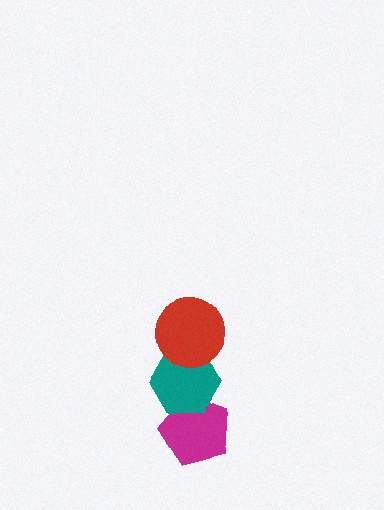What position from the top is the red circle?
The red circle is 1st from the top.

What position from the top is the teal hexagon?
The teal hexagon is 2nd from the top.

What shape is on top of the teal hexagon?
The red circle is on top of the teal hexagon.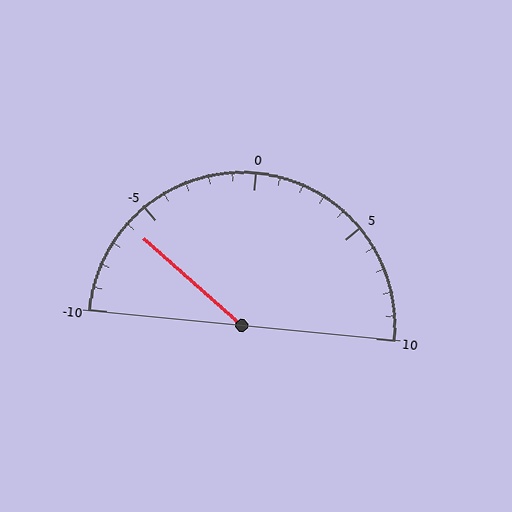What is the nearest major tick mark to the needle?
The nearest major tick mark is -5.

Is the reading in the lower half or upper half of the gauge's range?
The reading is in the lower half of the range (-10 to 10).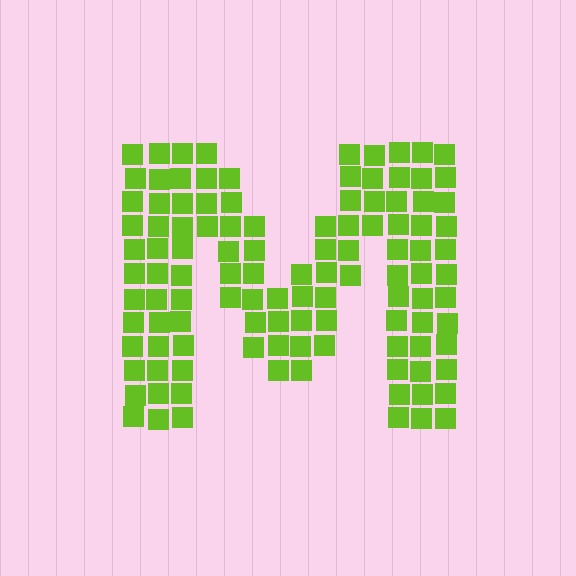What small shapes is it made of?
It is made of small squares.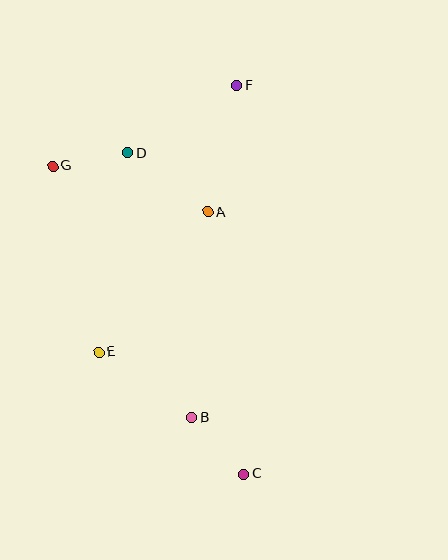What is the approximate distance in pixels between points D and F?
The distance between D and F is approximately 128 pixels.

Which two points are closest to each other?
Points B and C are closest to each other.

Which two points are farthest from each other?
Points C and F are farthest from each other.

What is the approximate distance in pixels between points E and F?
The distance between E and F is approximately 300 pixels.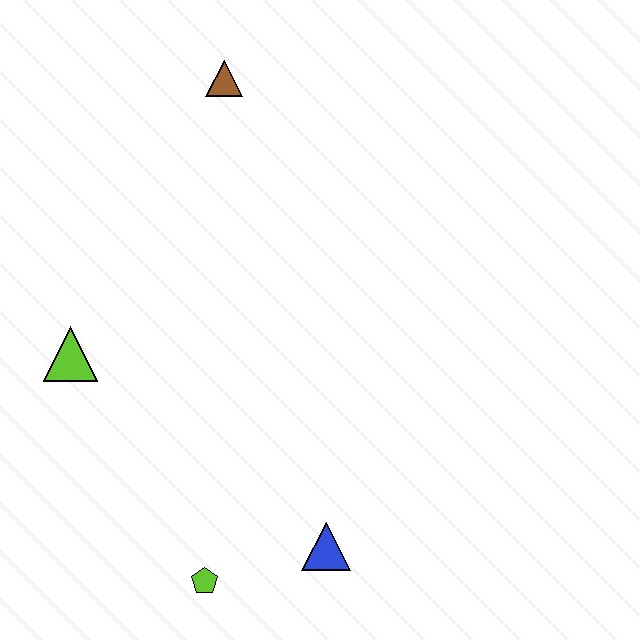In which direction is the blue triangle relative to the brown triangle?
The blue triangle is below the brown triangle.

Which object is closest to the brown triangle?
The lime triangle is closest to the brown triangle.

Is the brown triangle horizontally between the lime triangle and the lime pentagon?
No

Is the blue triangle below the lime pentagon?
No